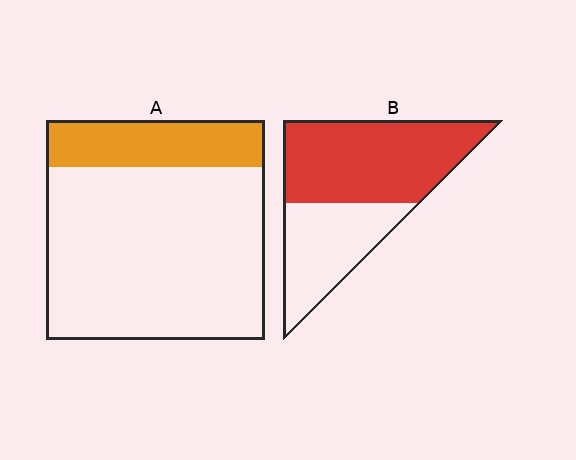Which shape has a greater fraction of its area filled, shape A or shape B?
Shape B.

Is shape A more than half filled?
No.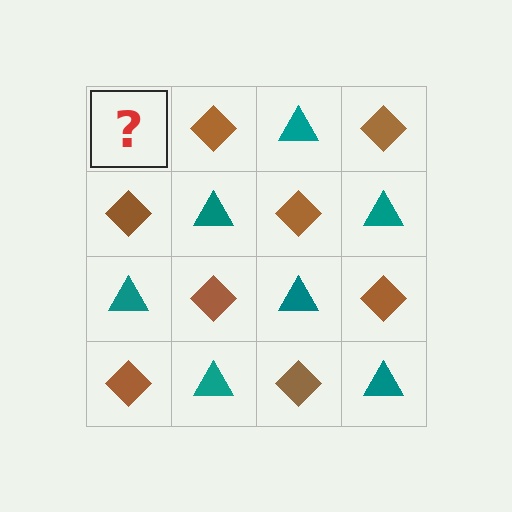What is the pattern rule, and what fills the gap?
The rule is that it alternates teal triangle and brown diamond in a checkerboard pattern. The gap should be filled with a teal triangle.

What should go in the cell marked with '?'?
The missing cell should contain a teal triangle.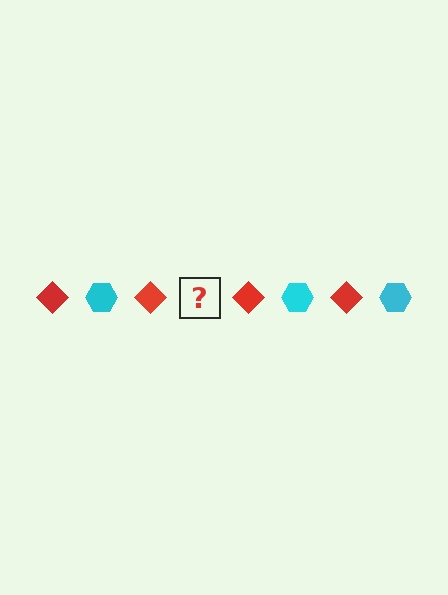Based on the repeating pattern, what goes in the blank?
The blank should be a cyan hexagon.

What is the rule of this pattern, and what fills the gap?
The rule is that the pattern alternates between red diamond and cyan hexagon. The gap should be filled with a cyan hexagon.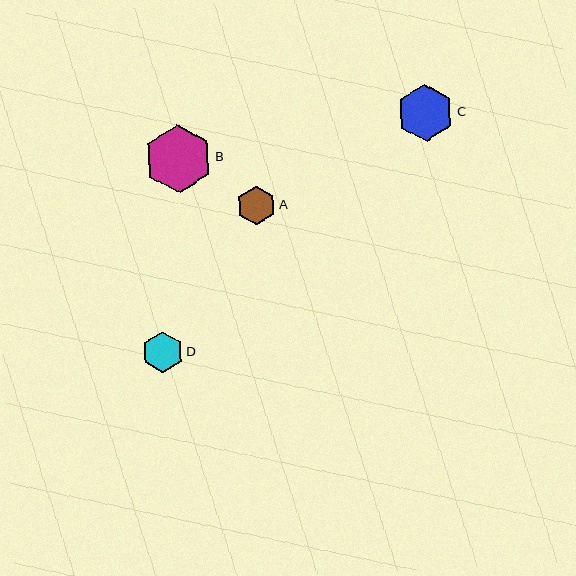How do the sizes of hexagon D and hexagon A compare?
Hexagon D and hexagon A are approximately the same size.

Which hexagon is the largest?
Hexagon B is the largest with a size of approximately 68 pixels.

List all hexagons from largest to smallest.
From largest to smallest: B, C, D, A.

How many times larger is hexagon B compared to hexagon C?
Hexagon B is approximately 1.2 times the size of hexagon C.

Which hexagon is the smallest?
Hexagon A is the smallest with a size of approximately 39 pixels.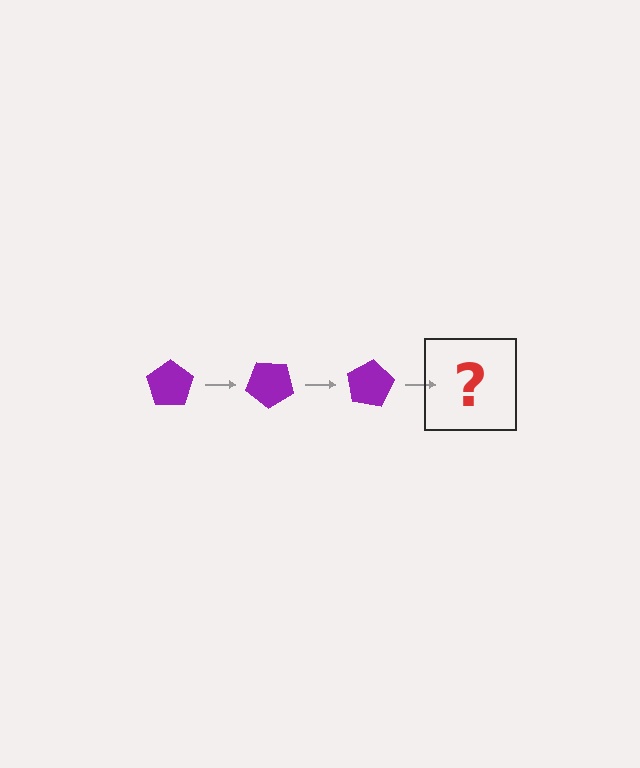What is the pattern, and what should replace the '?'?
The pattern is that the pentagon rotates 40 degrees each step. The '?' should be a purple pentagon rotated 120 degrees.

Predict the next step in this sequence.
The next step is a purple pentagon rotated 120 degrees.